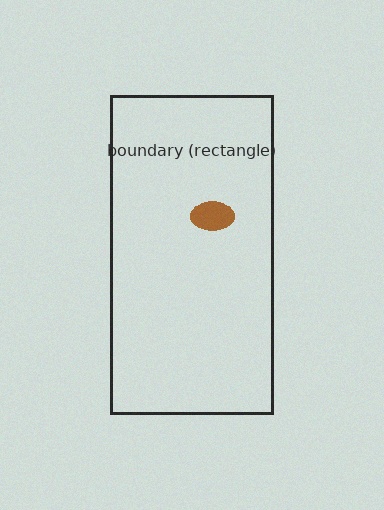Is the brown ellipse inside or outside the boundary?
Inside.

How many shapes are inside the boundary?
1 inside, 0 outside.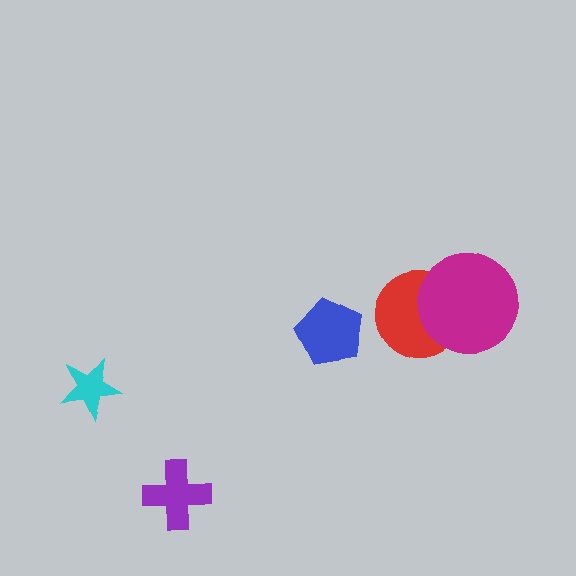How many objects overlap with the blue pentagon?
0 objects overlap with the blue pentagon.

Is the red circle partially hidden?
Yes, it is partially covered by another shape.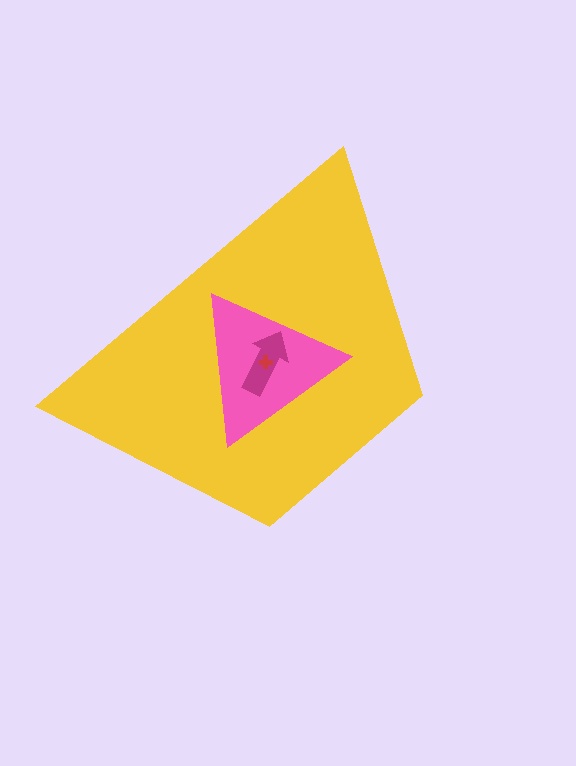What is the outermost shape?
The yellow trapezoid.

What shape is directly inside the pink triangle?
The magenta arrow.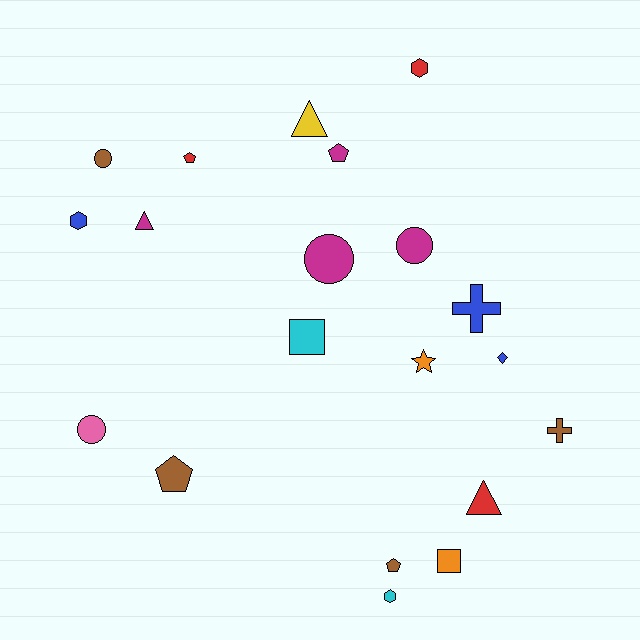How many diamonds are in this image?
There is 1 diamond.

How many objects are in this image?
There are 20 objects.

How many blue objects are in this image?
There are 3 blue objects.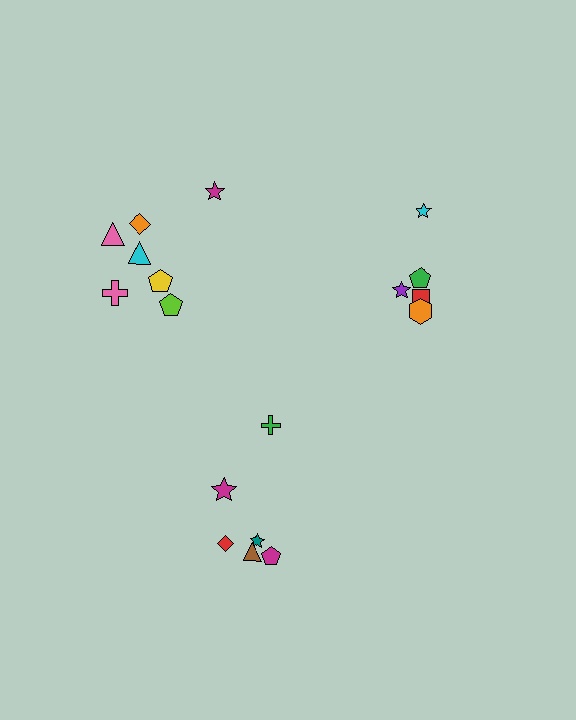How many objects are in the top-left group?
There are 8 objects.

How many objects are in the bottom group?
There are 6 objects.